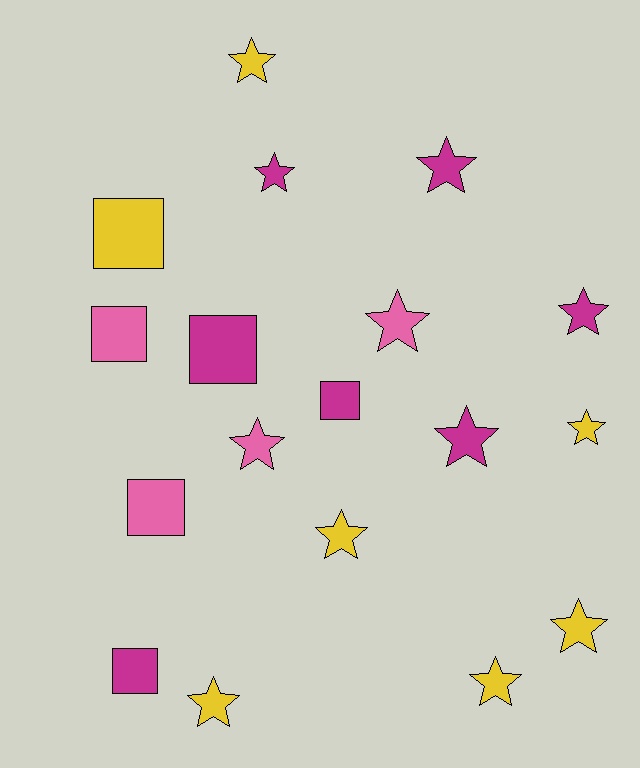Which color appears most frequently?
Yellow, with 7 objects.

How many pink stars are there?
There are 2 pink stars.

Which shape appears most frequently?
Star, with 12 objects.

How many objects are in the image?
There are 18 objects.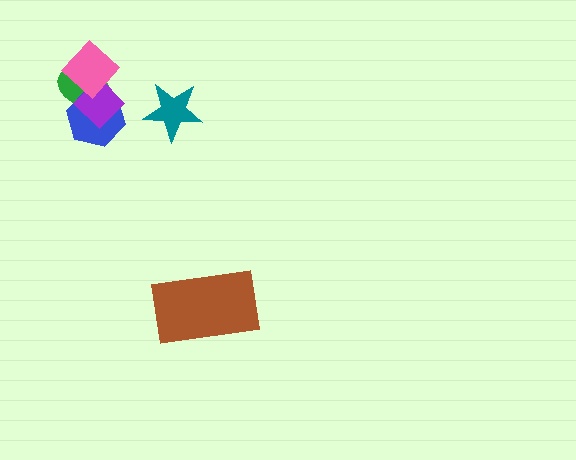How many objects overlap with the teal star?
0 objects overlap with the teal star.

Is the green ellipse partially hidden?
Yes, it is partially covered by another shape.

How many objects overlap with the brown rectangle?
0 objects overlap with the brown rectangle.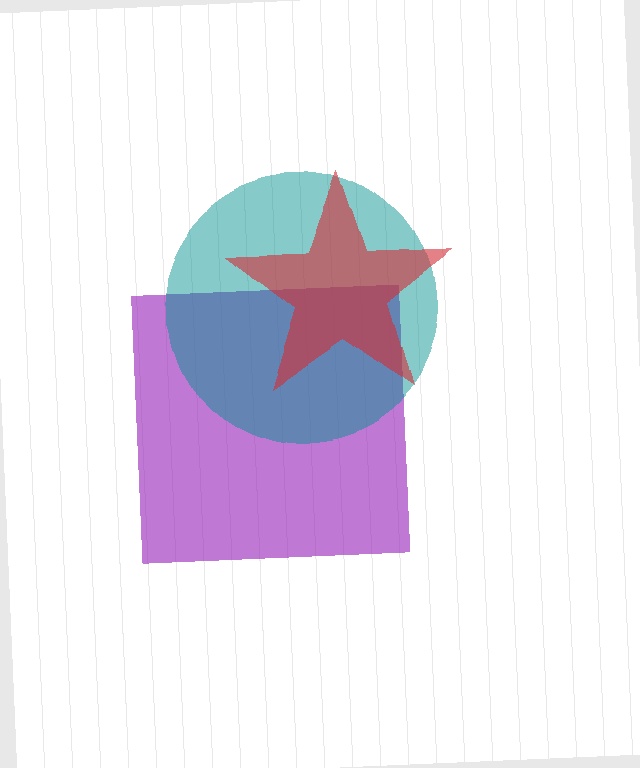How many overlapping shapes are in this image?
There are 3 overlapping shapes in the image.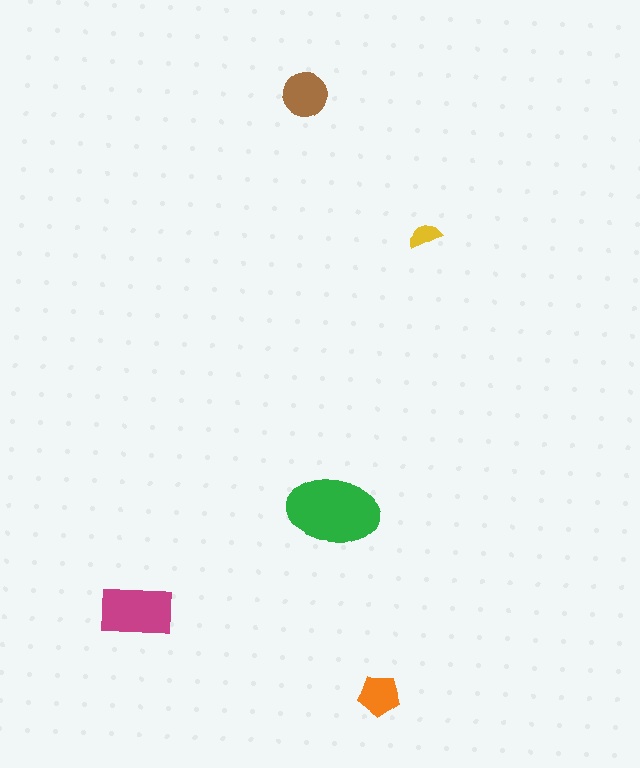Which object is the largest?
The green ellipse.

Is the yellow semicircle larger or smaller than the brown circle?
Smaller.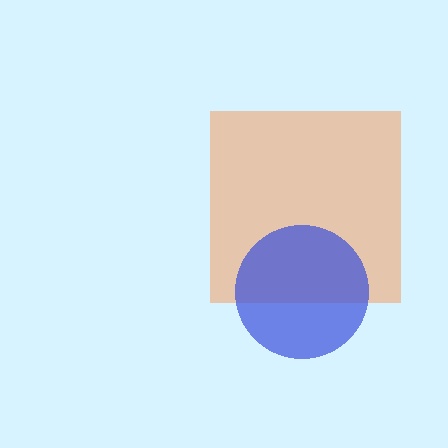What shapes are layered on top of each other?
The layered shapes are: an orange square, a blue circle.